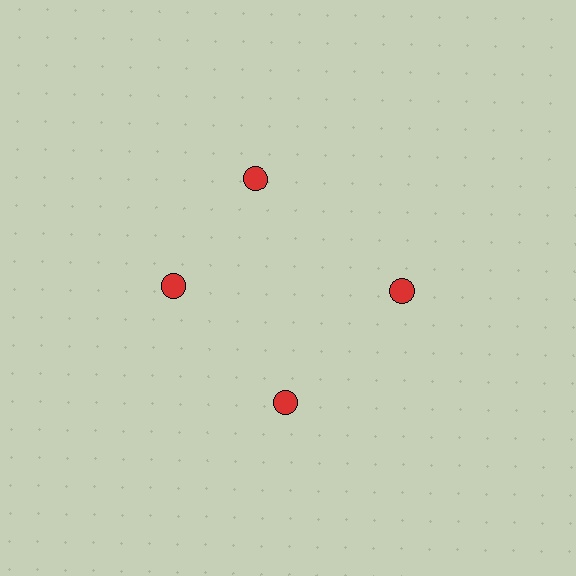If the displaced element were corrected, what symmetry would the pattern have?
It would have 4-fold rotational symmetry — the pattern would map onto itself every 90 degrees.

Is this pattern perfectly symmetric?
No. The 4 red circles are arranged in a ring, but one element near the 12 o'clock position is rotated out of alignment along the ring, breaking the 4-fold rotational symmetry.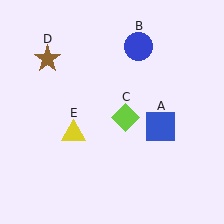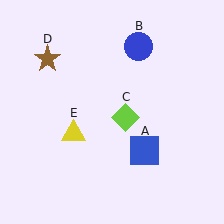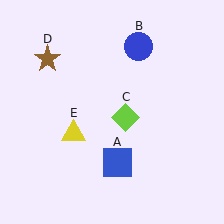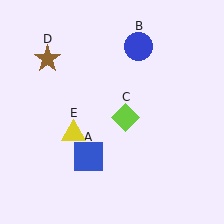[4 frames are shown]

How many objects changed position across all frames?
1 object changed position: blue square (object A).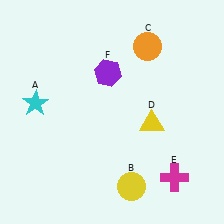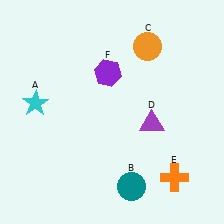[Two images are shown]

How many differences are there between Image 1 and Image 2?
There are 3 differences between the two images.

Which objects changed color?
B changed from yellow to teal. D changed from yellow to purple. E changed from magenta to orange.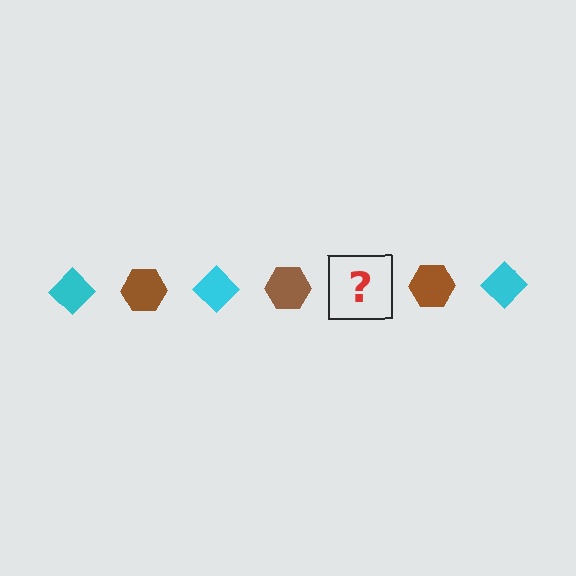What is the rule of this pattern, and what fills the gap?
The rule is that the pattern alternates between cyan diamond and brown hexagon. The gap should be filled with a cyan diamond.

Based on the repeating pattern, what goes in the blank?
The blank should be a cyan diamond.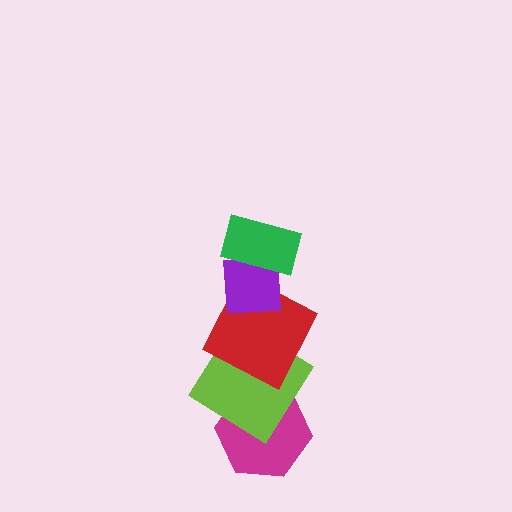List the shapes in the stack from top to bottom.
From top to bottom: the green rectangle, the purple square, the red square, the lime diamond, the magenta hexagon.